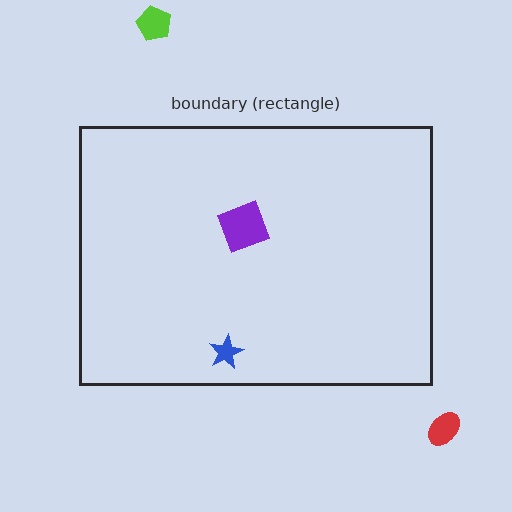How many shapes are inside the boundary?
2 inside, 2 outside.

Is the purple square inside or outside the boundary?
Inside.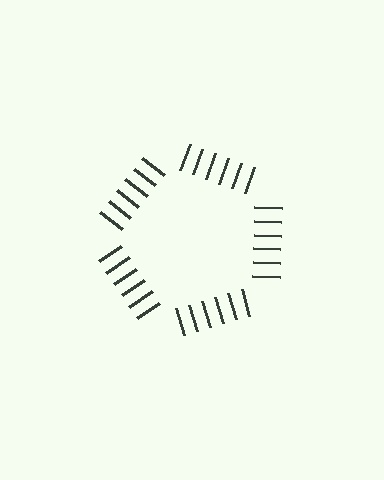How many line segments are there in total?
30 — 6 along each of the 5 edges.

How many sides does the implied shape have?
5 sides — the line-ends trace a pentagon.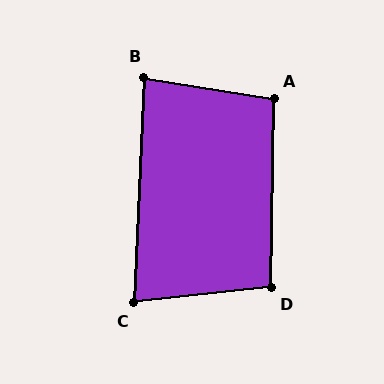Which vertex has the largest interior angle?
A, at approximately 98 degrees.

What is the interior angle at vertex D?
Approximately 97 degrees (obtuse).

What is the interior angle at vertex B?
Approximately 83 degrees (acute).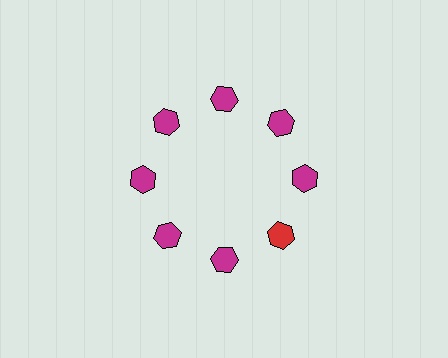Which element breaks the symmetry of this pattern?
The red hexagon at roughly the 4 o'clock position breaks the symmetry. All other shapes are magenta hexagons.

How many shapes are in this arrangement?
There are 8 shapes arranged in a ring pattern.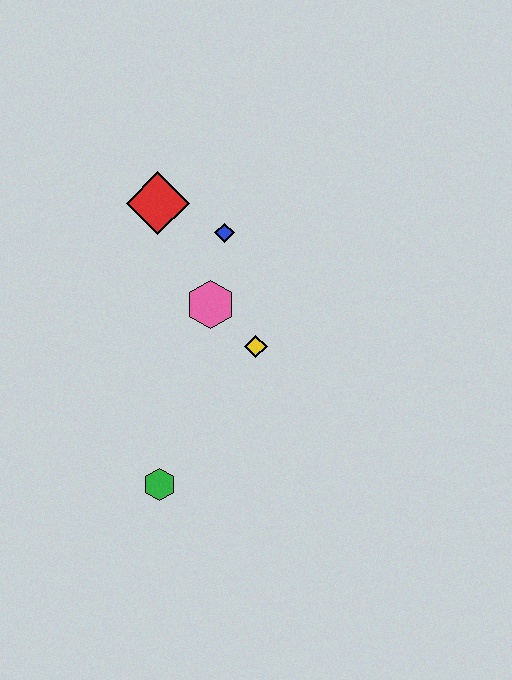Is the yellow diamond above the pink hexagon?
No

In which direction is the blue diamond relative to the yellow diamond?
The blue diamond is above the yellow diamond.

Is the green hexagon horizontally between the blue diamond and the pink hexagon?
No